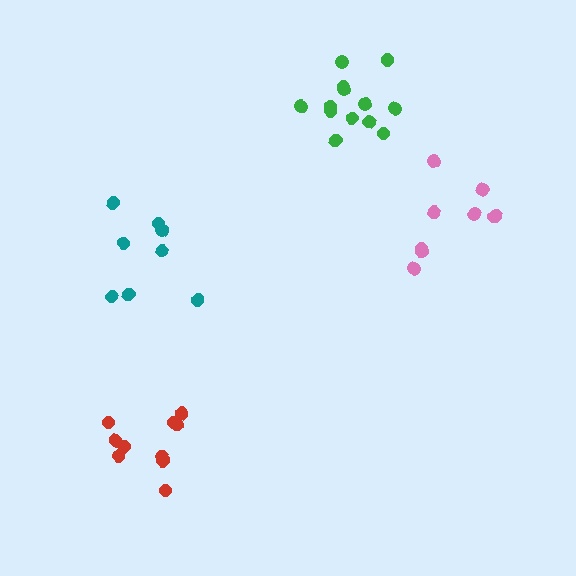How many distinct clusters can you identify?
There are 4 distinct clusters.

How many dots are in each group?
Group 1: 9 dots, Group 2: 8 dots, Group 3: 11 dots, Group 4: 13 dots (41 total).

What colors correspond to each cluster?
The clusters are colored: pink, teal, red, green.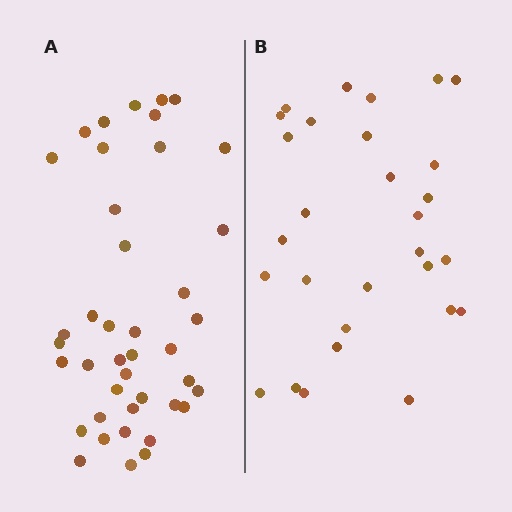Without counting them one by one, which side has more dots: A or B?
Region A (the left region) has more dots.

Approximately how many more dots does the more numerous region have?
Region A has roughly 12 or so more dots than region B.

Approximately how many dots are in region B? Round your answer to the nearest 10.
About 30 dots. (The exact count is 29, which rounds to 30.)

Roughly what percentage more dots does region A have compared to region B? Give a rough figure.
About 40% more.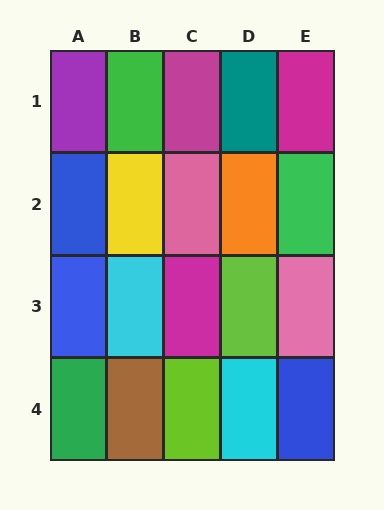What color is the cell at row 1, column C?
Magenta.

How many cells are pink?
2 cells are pink.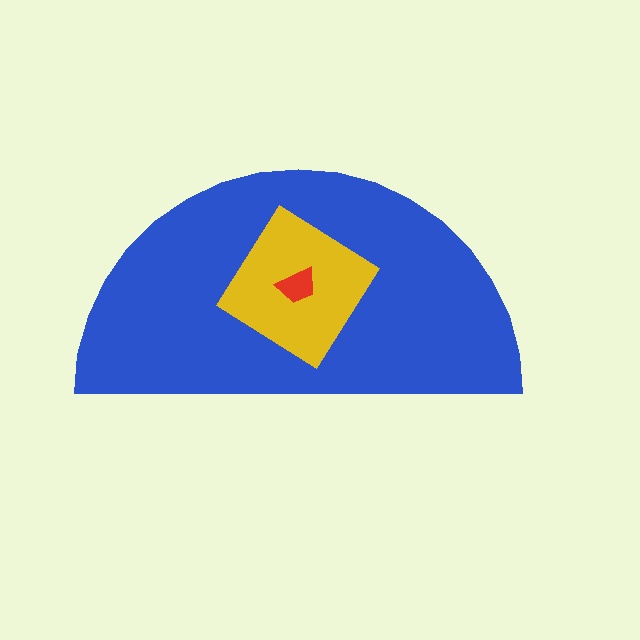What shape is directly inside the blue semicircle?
The yellow diamond.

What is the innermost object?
The red trapezoid.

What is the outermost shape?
The blue semicircle.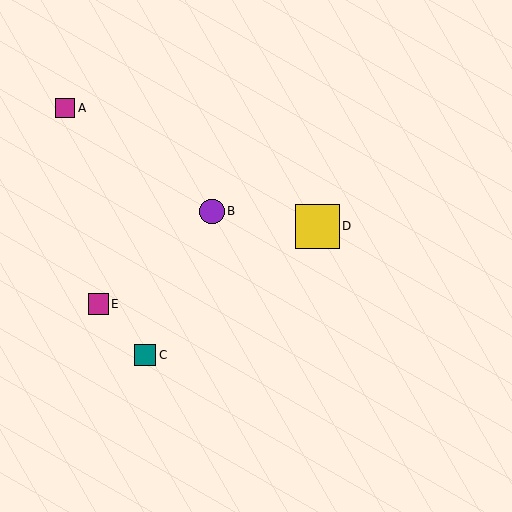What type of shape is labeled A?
Shape A is a magenta square.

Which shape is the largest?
The yellow square (labeled D) is the largest.